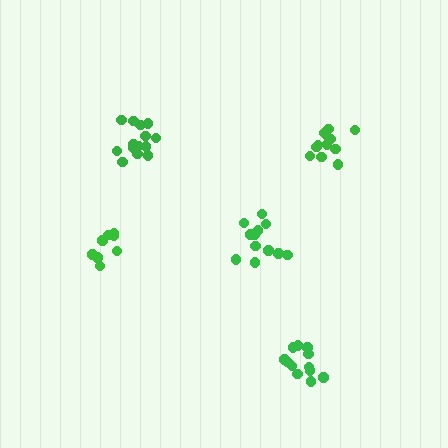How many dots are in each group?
Group 1: 8 dots, Group 2: 12 dots, Group 3: 12 dots, Group 4: 12 dots, Group 5: 14 dots (58 total).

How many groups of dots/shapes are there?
There are 5 groups.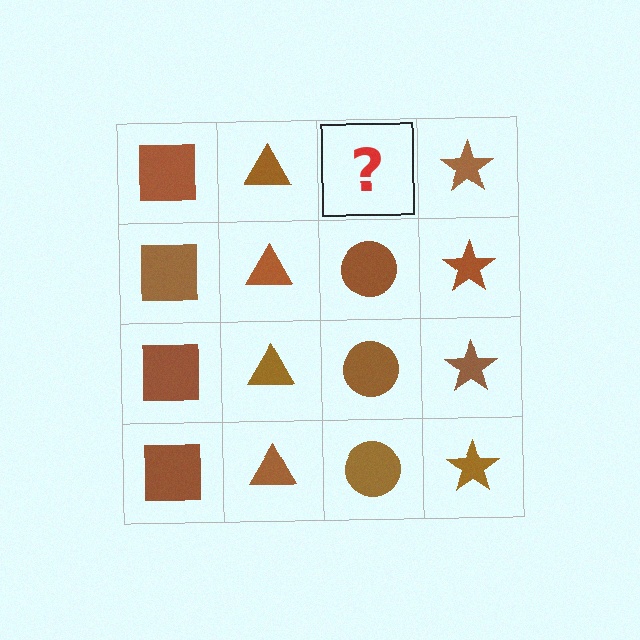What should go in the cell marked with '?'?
The missing cell should contain a brown circle.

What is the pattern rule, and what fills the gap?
The rule is that each column has a consistent shape. The gap should be filled with a brown circle.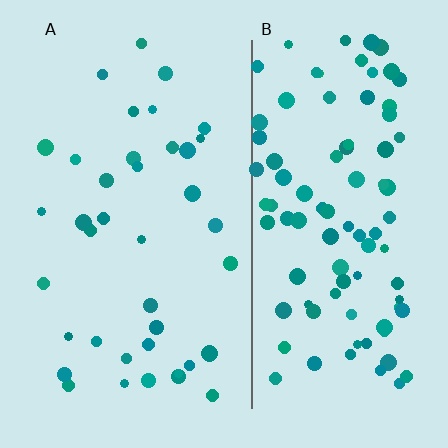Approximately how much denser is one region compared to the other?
Approximately 2.5× — region B over region A.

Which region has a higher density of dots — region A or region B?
B (the right).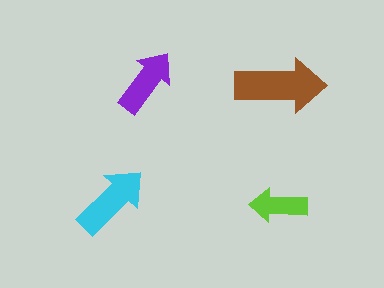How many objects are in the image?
There are 4 objects in the image.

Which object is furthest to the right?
The brown arrow is rightmost.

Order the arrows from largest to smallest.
the brown one, the cyan one, the purple one, the lime one.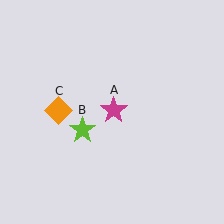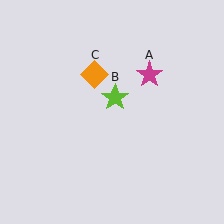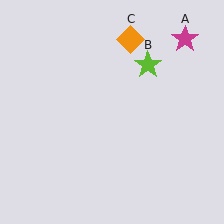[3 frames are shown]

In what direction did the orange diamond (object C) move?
The orange diamond (object C) moved up and to the right.